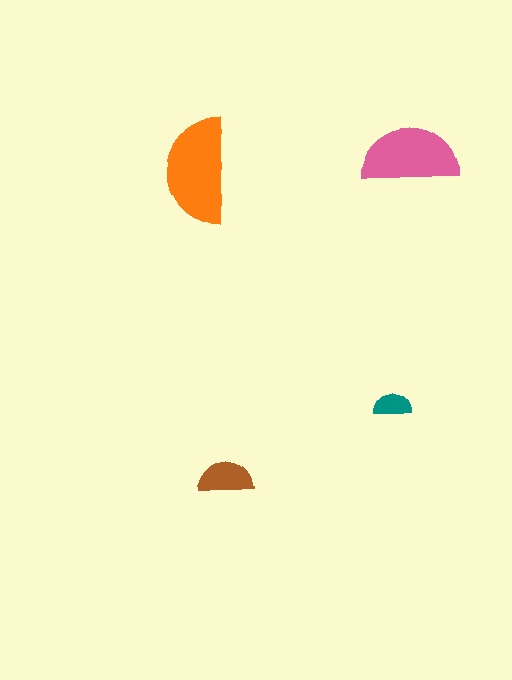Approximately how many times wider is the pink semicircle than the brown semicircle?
About 2 times wider.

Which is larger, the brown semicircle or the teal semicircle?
The brown one.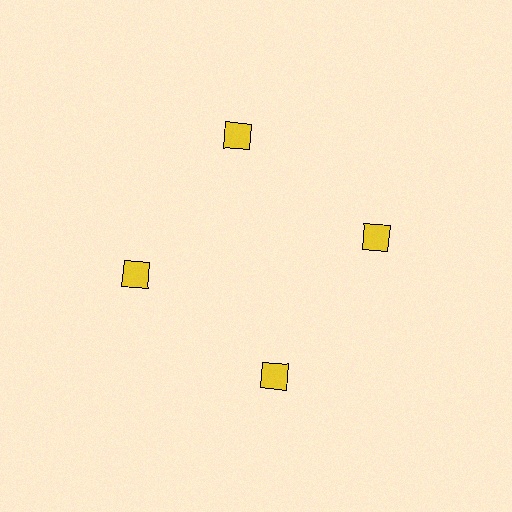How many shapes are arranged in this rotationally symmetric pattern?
There are 4 shapes, arranged in 4 groups of 1.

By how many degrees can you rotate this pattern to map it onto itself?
The pattern maps onto itself every 90 degrees of rotation.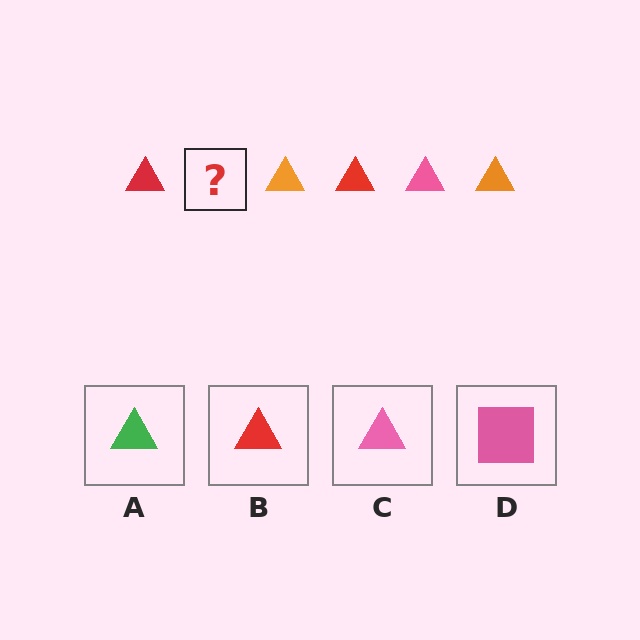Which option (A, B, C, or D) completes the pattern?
C.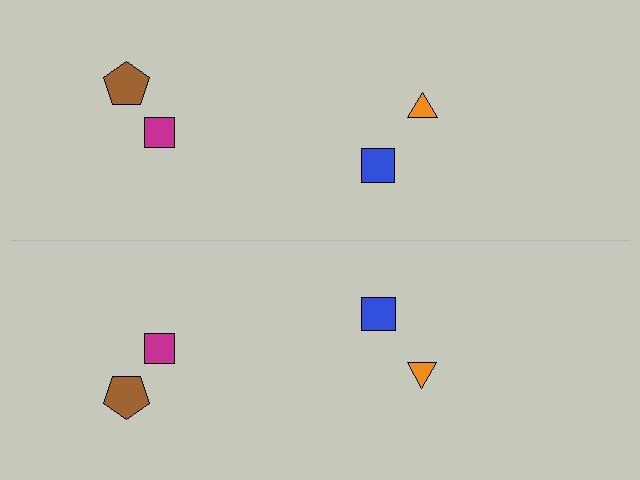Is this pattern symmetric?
Yes, this pattern has bilateral (reflection) symmetry.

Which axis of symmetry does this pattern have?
The pattern has a horizontal axis of symmetry running through the center of the image.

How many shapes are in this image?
There are 8 shapes in this image.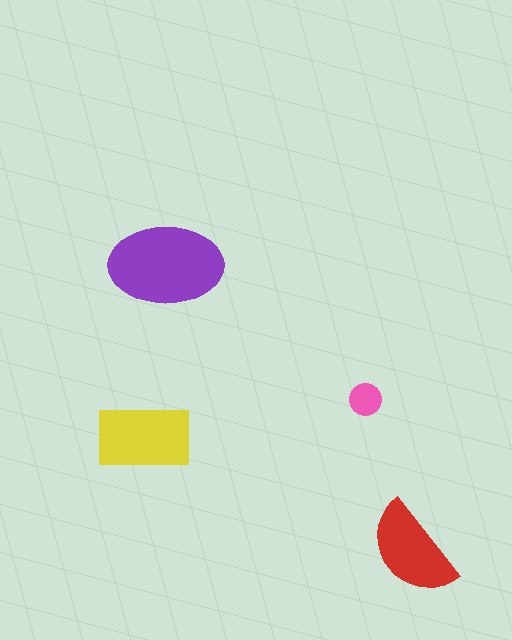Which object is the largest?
The purple ellipse.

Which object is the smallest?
The pink circle.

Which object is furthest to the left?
The yellow rectangle is leftmost.